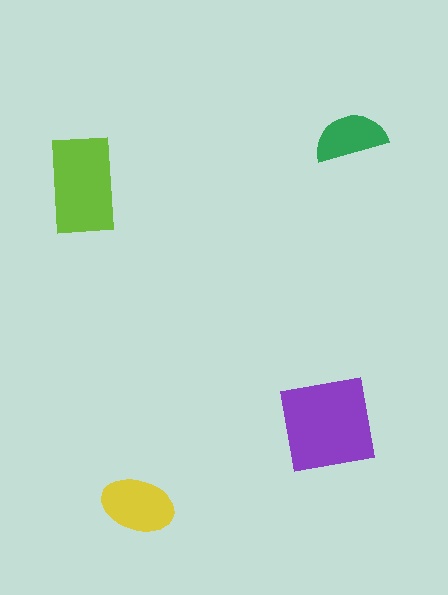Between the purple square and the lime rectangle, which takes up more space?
The purple square.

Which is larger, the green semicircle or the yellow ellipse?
The yellow ellipse.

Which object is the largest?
The purple square.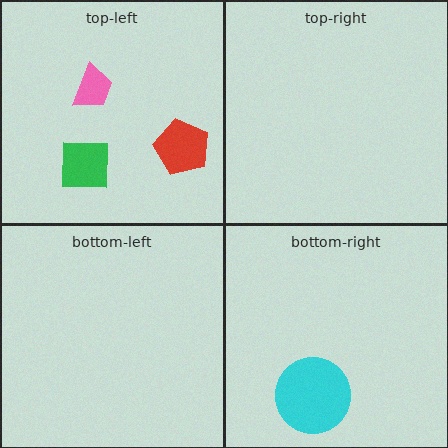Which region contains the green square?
The top-left region.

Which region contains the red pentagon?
The top-left region.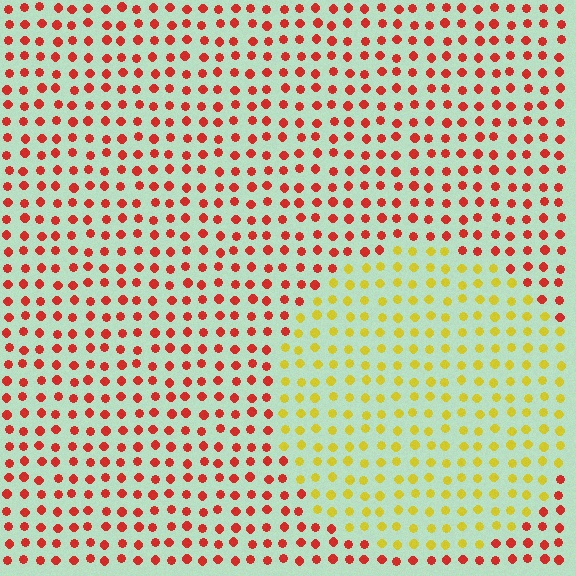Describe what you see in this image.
The image is filled with small red elements in a uniform arrangement. A circle-shaped region is visible where the elements are tinted to a slightly different hue, forming a subtle color boundary.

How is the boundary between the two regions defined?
The boundary is defined purely by a slight shift in hue (about 56 degrees). Spacing, size, and orientation are identical on both sides.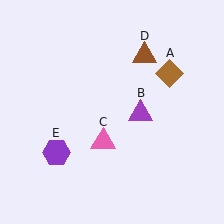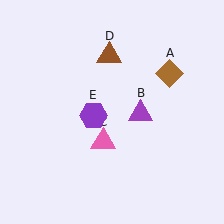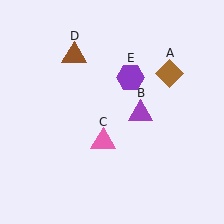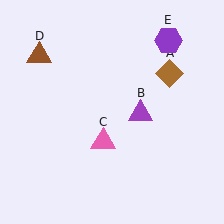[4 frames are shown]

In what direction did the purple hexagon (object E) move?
The purple hexagon (object E) moved up and to the right.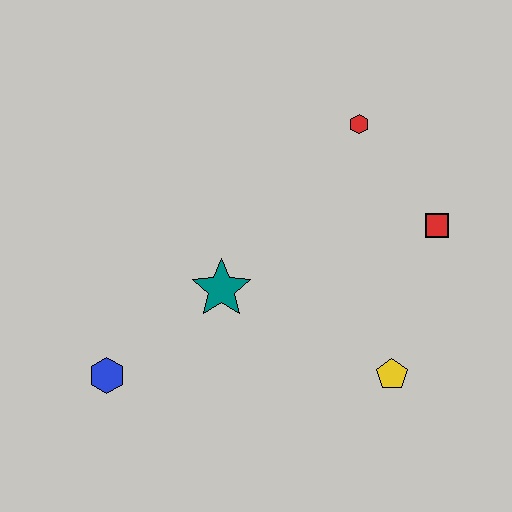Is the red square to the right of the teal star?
Yes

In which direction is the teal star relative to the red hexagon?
The teal star is below the red hexagon.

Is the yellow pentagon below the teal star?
Yes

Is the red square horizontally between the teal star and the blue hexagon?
No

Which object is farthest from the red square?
The blue hexagon is farthest from the red square.